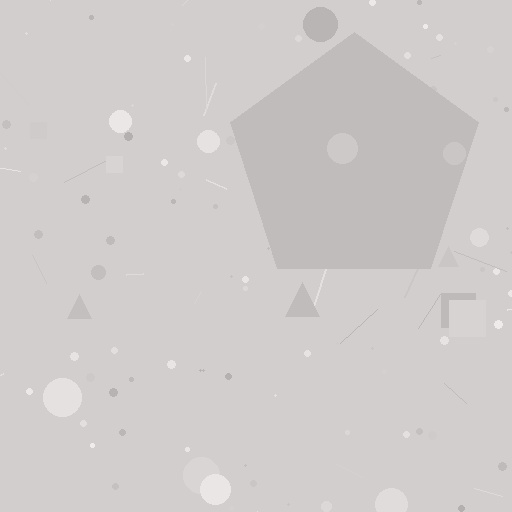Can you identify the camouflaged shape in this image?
The camouflaged shape is a pentagon.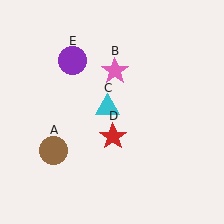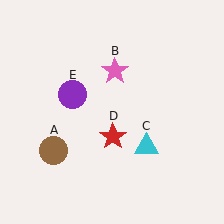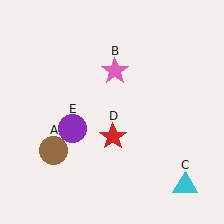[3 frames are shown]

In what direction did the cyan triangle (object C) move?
The cyan triangle (object C) moved down and to the right.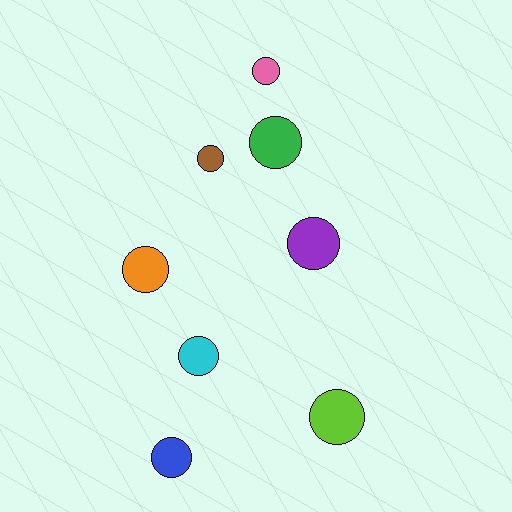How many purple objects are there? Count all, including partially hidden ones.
There is 1 purple object.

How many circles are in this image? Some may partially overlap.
There are 8 circles.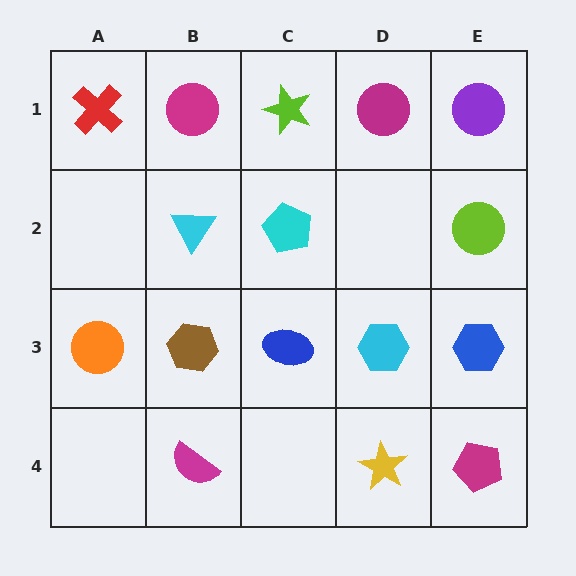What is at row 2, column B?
A cyan triangle.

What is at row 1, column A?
A red cross.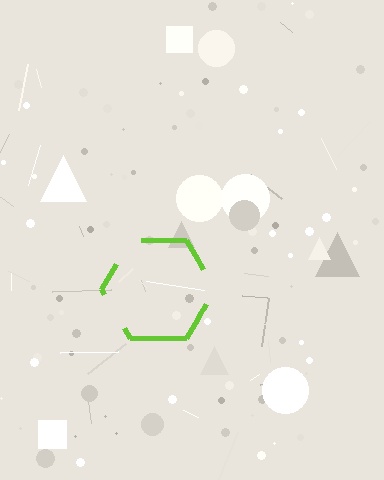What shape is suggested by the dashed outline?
The dashed outline suggests a hexagon.